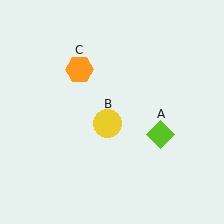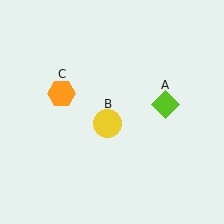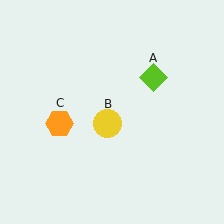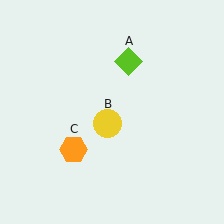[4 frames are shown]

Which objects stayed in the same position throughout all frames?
Yellow circle (object B) remained stationary.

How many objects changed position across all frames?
2 objects changed position: lime diamond (object A), orange hexagon (object C).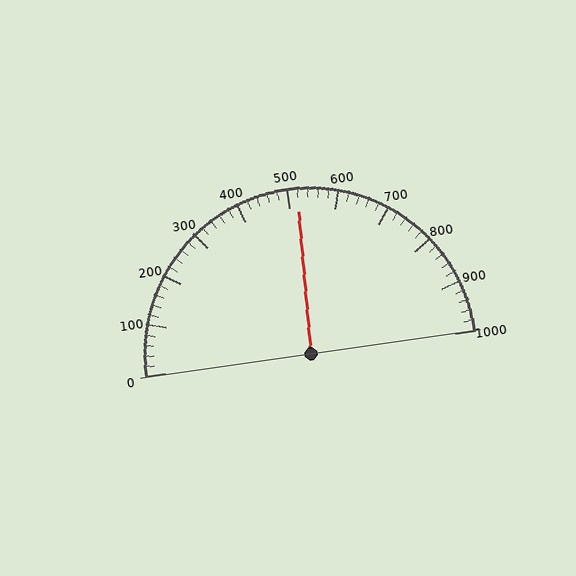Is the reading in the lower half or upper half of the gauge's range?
The reading is in the upper half of the range (0 to 1000).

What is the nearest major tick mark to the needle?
The nearest major tick mark is 500.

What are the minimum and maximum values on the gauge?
The gauge ranges from 0 to 1000.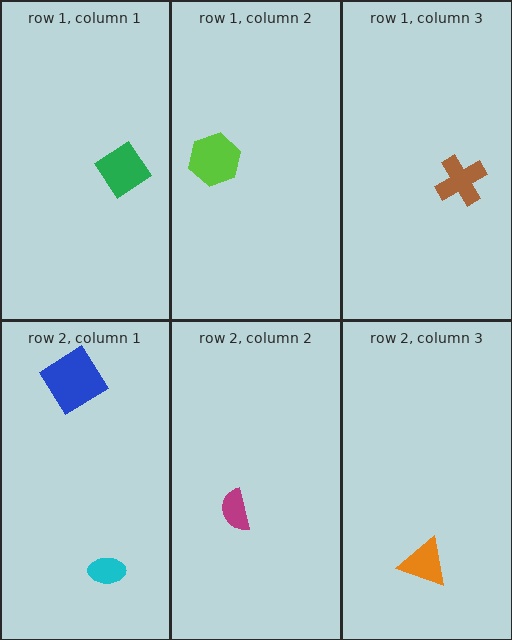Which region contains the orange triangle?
The row 2, column 3 region.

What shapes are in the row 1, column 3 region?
The brown cross.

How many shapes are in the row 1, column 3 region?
1.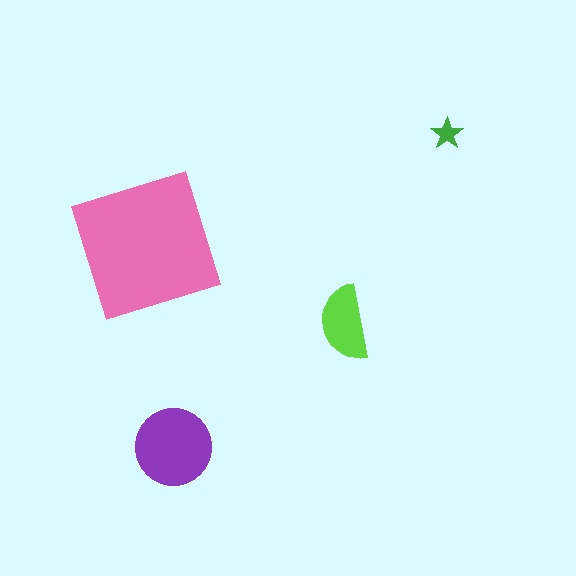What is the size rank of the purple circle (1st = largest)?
2nd.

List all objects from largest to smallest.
The pink square, the purple circle, the lime semicircle, the green star.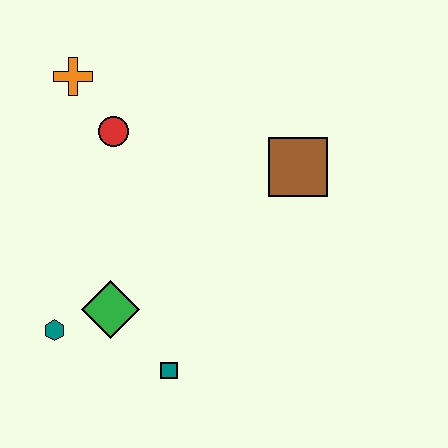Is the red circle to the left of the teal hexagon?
No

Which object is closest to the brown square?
The red circle is closest to the brown square.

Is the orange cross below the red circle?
No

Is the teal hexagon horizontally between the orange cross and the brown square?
No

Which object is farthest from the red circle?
The teal square is farthest from the red circle.